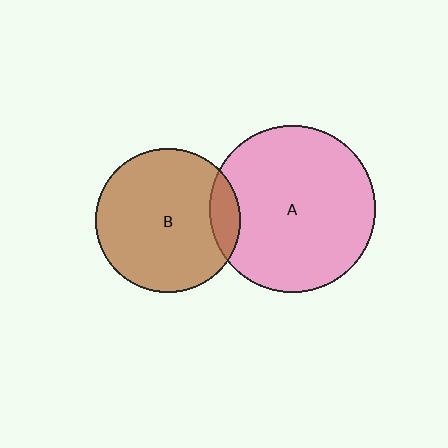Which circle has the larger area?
Circle A (pink).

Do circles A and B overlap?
Yes.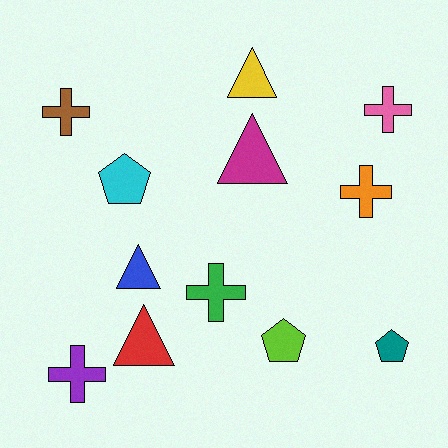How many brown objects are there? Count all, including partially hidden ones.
There is 1 brown object.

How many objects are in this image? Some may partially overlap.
There are 12 objects.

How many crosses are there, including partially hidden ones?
There are 5 crosses.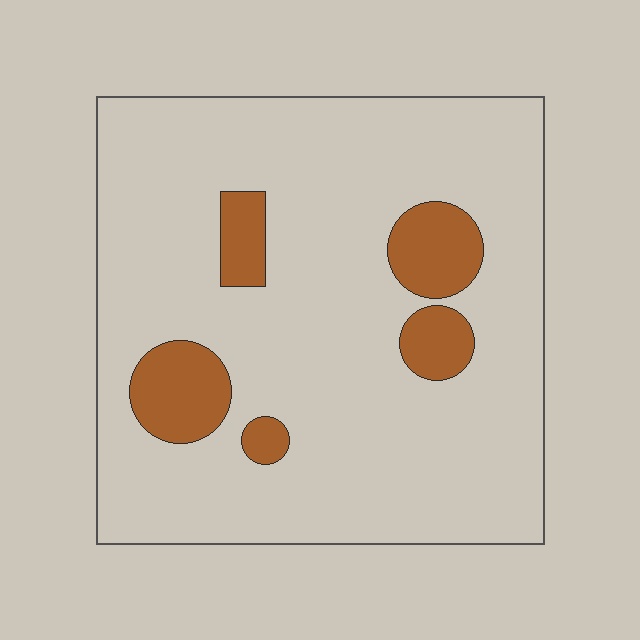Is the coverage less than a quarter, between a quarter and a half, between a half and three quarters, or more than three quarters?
Less than a quarter.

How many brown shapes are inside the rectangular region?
5.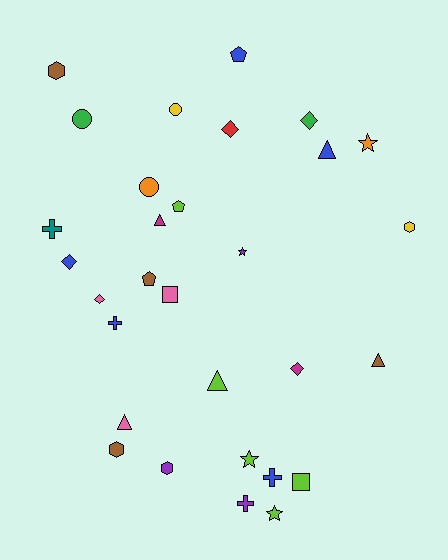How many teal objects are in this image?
There is 1 teal object.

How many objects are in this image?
There are 30 objects.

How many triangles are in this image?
There are 5 triangles.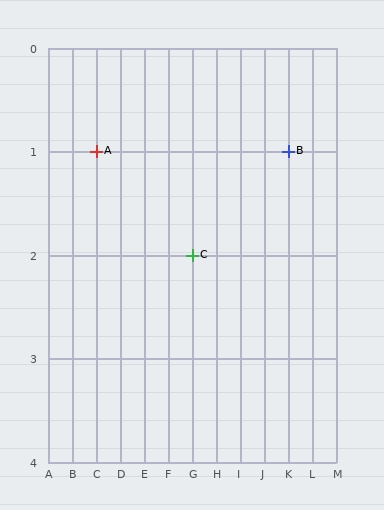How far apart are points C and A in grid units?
Points C and A are 4 columns and 1 row apart (about 4.1 grid units diagonally).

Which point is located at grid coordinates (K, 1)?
Point B is at (K, 1).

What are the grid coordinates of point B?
Point B is at grid coordinates (K, 1).